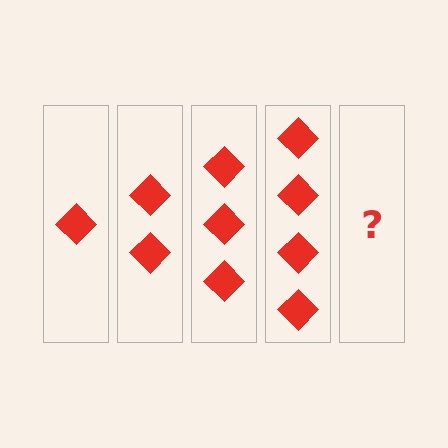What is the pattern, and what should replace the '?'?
The pattern is that each step adds one more diamond. The '?' should be 5 diamonds.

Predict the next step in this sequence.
The next step is 5 diamonds.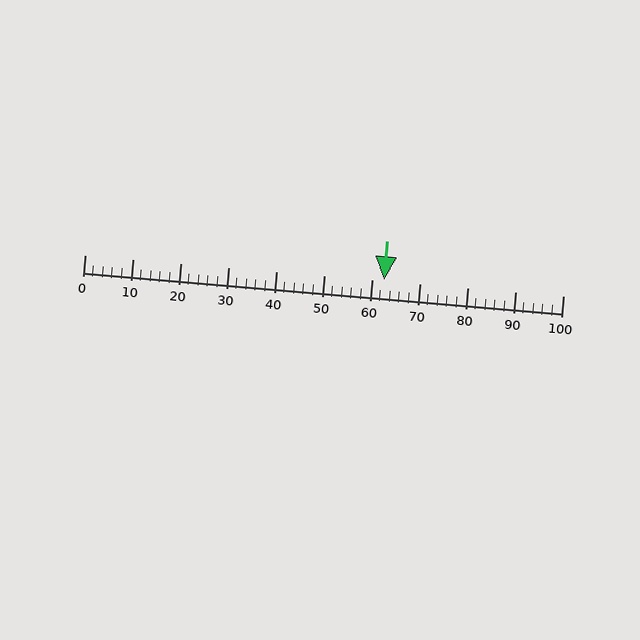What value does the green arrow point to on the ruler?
The green arrow points to approximately 63.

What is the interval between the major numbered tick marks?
The major tick marks are spaced 10 units apart.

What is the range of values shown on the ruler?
The ruler shows values from 0 to 100.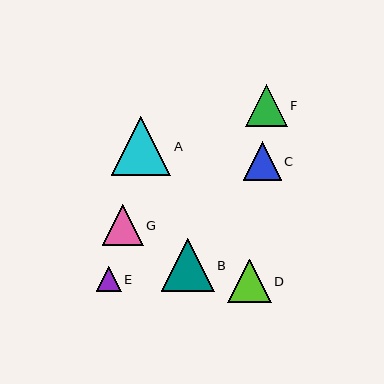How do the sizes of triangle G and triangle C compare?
Triangle G and triangle C are approximately the same size.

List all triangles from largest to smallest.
From largest to smallest: A, B, D, F, G, C, E.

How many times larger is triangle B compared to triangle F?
Triangle B is approximately 1.3 times the size of triangle F.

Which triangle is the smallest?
Triangle E is the smallest with a size of approximately 25 pixels.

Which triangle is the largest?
Triangle A is the largest with a size of approximately 59 pixels.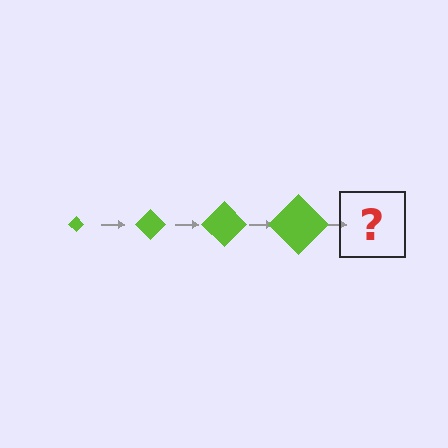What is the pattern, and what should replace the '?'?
The pattern is that the diamond gets progressively larger each step. The '?' should be a lime diamond, larger than the previous one.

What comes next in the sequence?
The next element should be a lime diamond, larger than the previous one.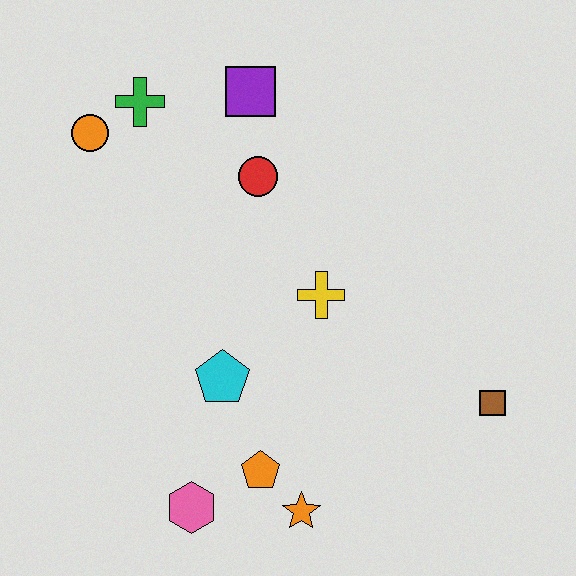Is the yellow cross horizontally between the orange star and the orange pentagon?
No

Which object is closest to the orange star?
The orange pentagon is closest to the orange star.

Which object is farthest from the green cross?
The brown square is farthest from the green cross.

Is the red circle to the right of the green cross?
Yes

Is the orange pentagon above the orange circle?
No